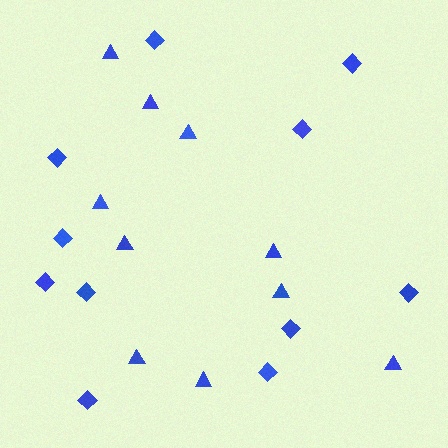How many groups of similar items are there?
There are 2 groups: one group of triangles (10) and one group of diamonds (11).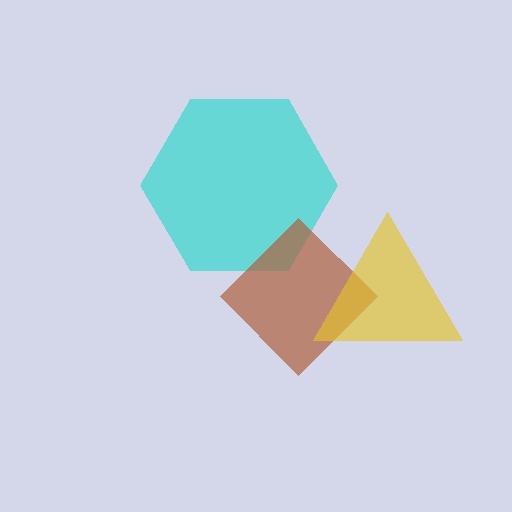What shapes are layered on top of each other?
The layered shapes are: a cyan hexagon, a brown diamond, a yellow triangle.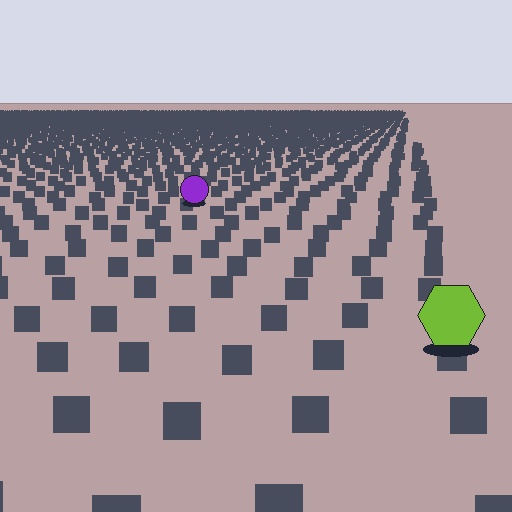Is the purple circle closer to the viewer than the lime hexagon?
No. The lime hexagon is closer — you can tell from the texture gradient: the ground texture is coarser near it.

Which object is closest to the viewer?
The lime hexagon is closest. The texture marks near it are larger and more spread out.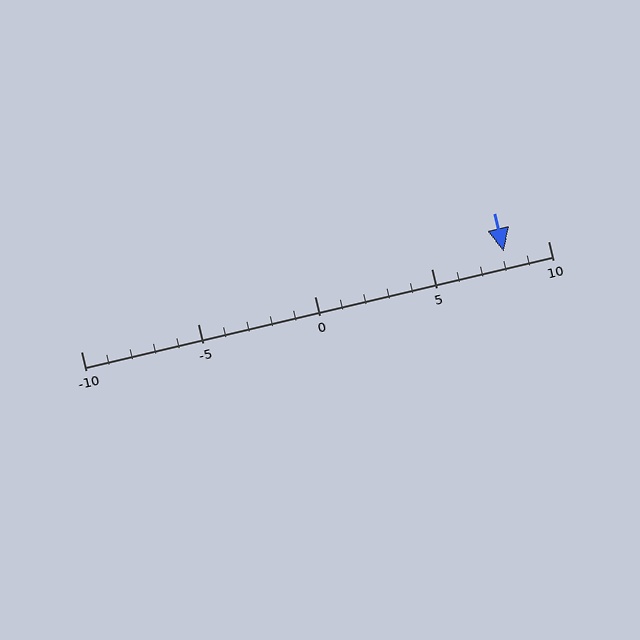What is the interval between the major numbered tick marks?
The major tick marks are spaced 5 units apart.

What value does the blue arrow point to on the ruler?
The blue arrow points to approximately 8.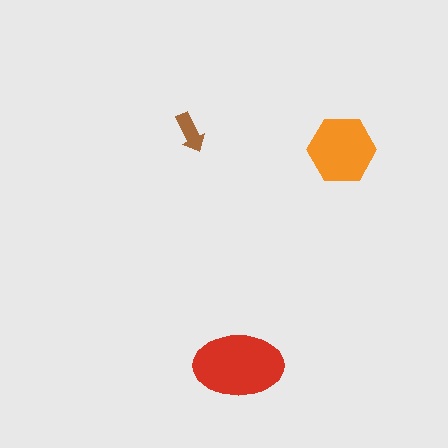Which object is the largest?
The red ellipse.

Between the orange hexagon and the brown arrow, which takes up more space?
The orange hexagon.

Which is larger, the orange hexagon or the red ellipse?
The red ellipse.